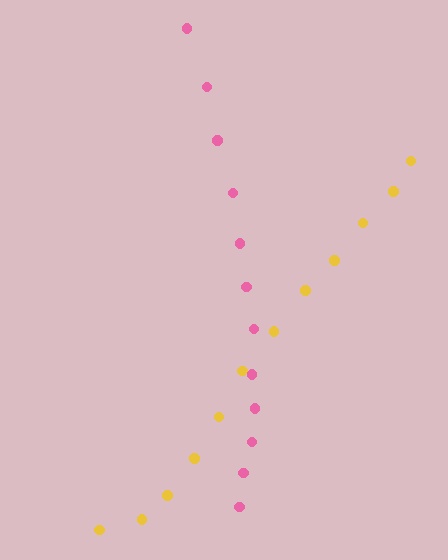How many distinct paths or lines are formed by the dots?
There are 2 distinct paths.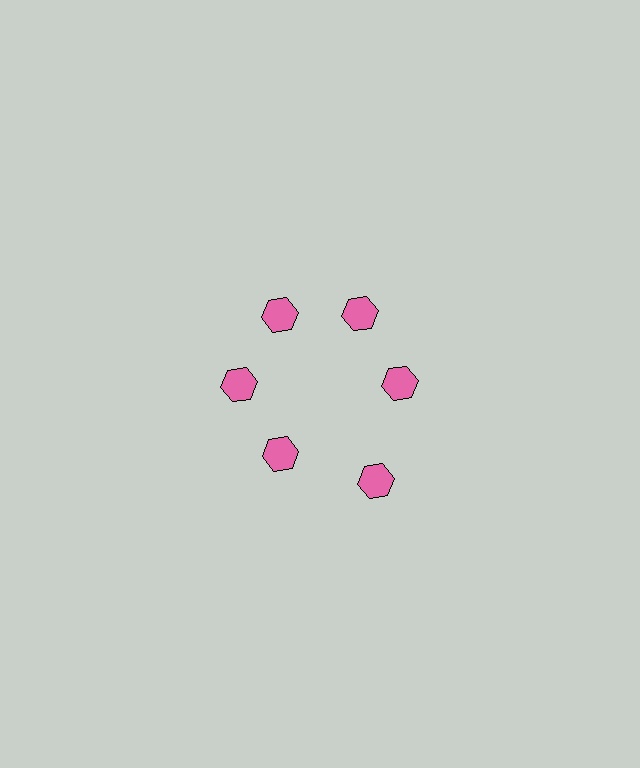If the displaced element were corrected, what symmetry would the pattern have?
It would have 6-fold rotational symmetry — the pattern would map onto itself every 60 degrees.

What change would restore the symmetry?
The symmetry would be restored by moving it inward, back onto the ring so that all 6 hexagons sit at equal angles and equal distance from the center.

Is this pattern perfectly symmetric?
No. The 6 pink hexagons are arranged in a ring, but one element near the 5 o'clock position is pushed outward from the center, breaking the 6-fold rotational symmetry.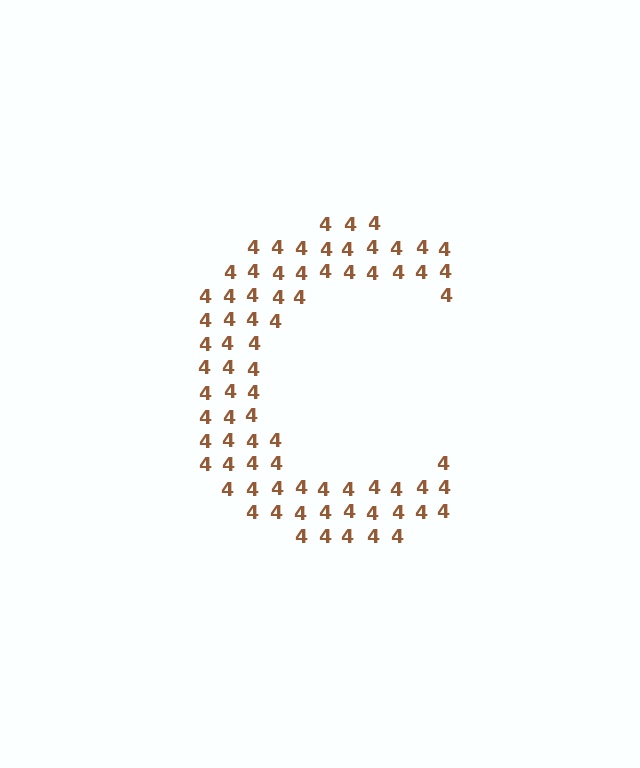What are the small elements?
The small elements are digit 4's.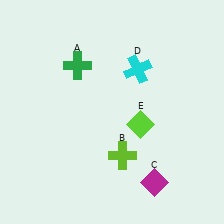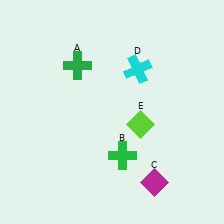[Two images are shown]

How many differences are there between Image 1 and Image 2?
There is 1 difference between the two images.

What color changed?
The cross (B) changed from lime in Image 1 to green in Image 2.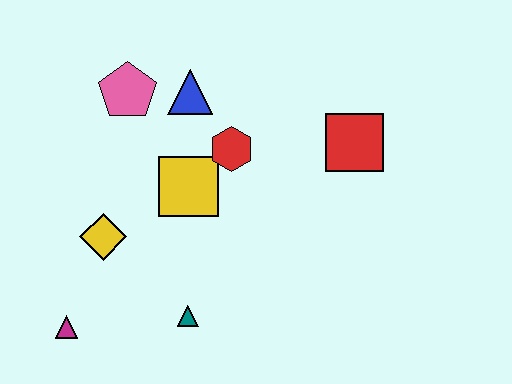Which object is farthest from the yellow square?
The magenta triangle is farthest from the yellow square.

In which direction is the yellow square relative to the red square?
The yellow square is to the left of the red square.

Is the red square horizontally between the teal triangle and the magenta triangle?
No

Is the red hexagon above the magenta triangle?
Yes